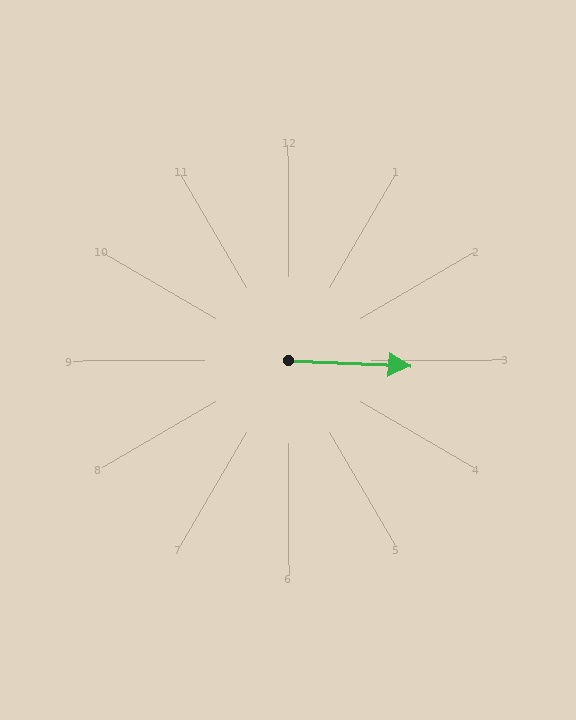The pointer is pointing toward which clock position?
Roughly 3 o'clock.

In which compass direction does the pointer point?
East.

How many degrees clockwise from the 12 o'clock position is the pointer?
Approximately 93 degrees.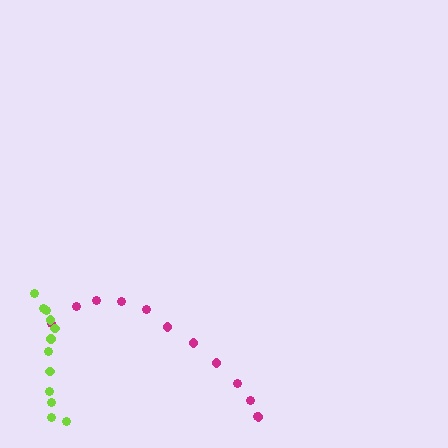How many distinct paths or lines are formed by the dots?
There are 2 distinct paths.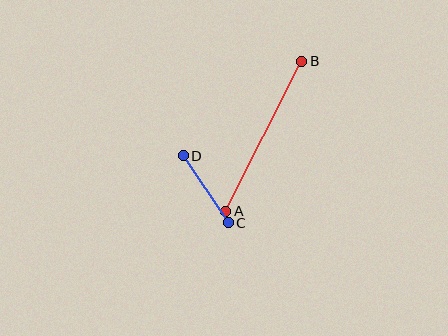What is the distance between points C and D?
The distance is approximately 81 pixels.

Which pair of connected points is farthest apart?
Points A and B are farthest apart.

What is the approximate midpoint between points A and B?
The midpoint is at approximately (264, 136) pixels.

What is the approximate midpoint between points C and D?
The midpoint is at approximately (206, 189) pixels.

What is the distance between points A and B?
The distance is approximately 168 pixels.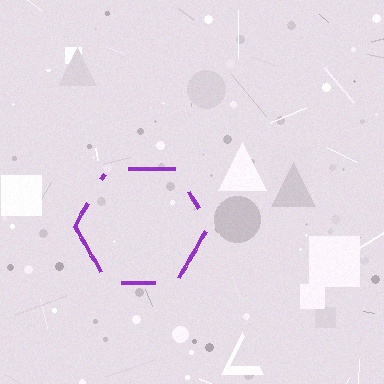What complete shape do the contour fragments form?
The contour fragments form a hexagon.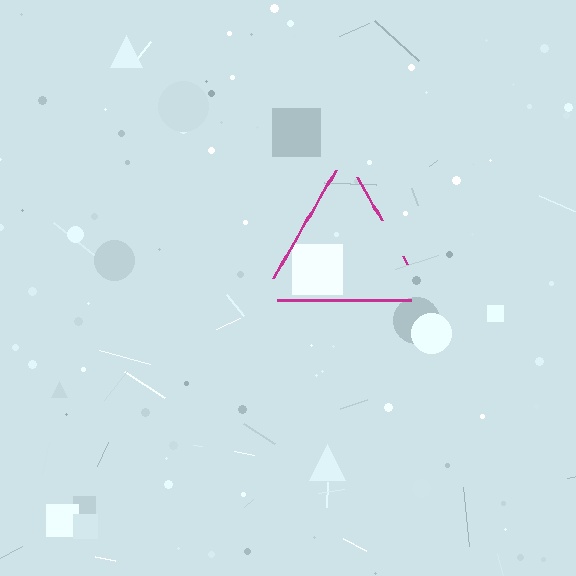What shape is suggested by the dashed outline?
The dashed outline suggests a triangle.